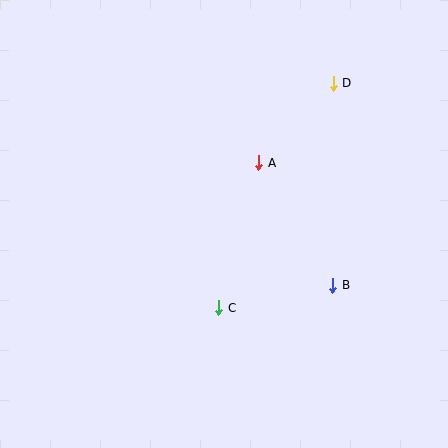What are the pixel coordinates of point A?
Point A is at (259, 163).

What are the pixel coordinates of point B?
Point B is at (333, 285).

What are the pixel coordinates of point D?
Point D is at (333, 83).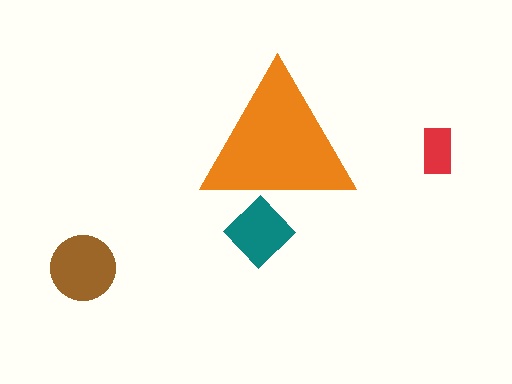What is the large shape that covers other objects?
An orange triangle.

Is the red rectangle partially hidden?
No, the red rectangle is fully visible.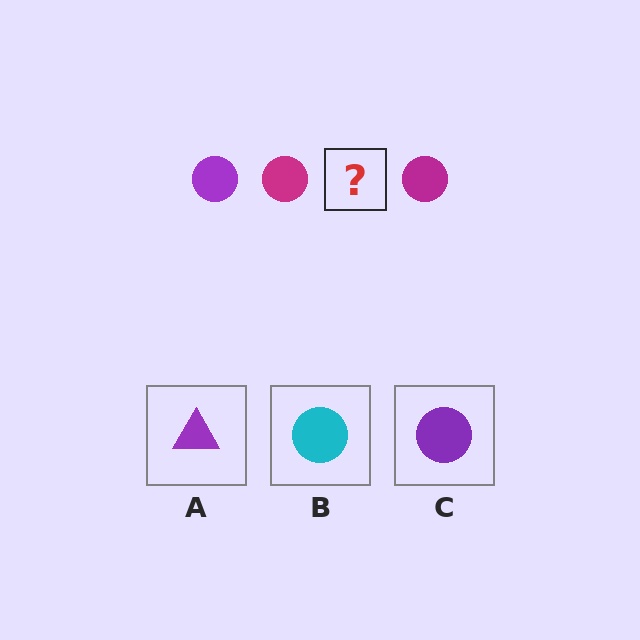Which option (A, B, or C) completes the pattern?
C.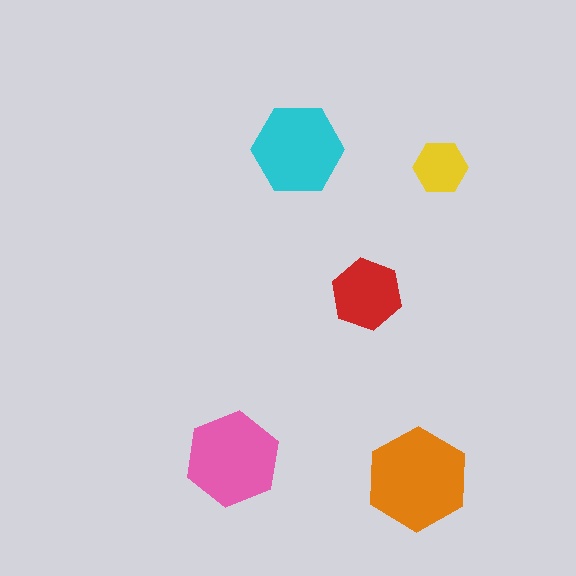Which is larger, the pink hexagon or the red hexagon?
The pink one.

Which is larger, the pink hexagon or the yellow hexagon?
The pink one.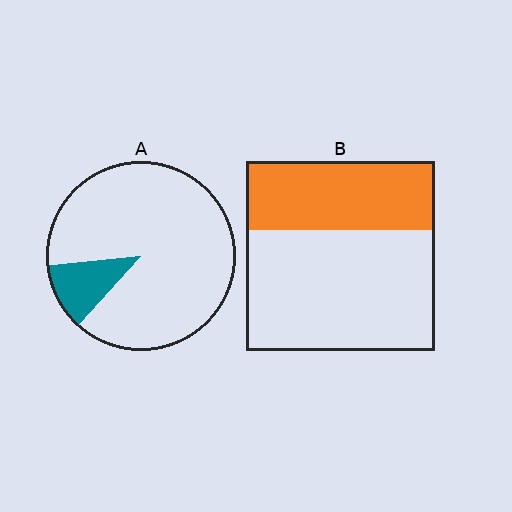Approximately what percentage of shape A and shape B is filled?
A is approximately 10% and B is approximately 35%.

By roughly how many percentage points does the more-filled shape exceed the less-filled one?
By roughly 25 percentage points (B over A).